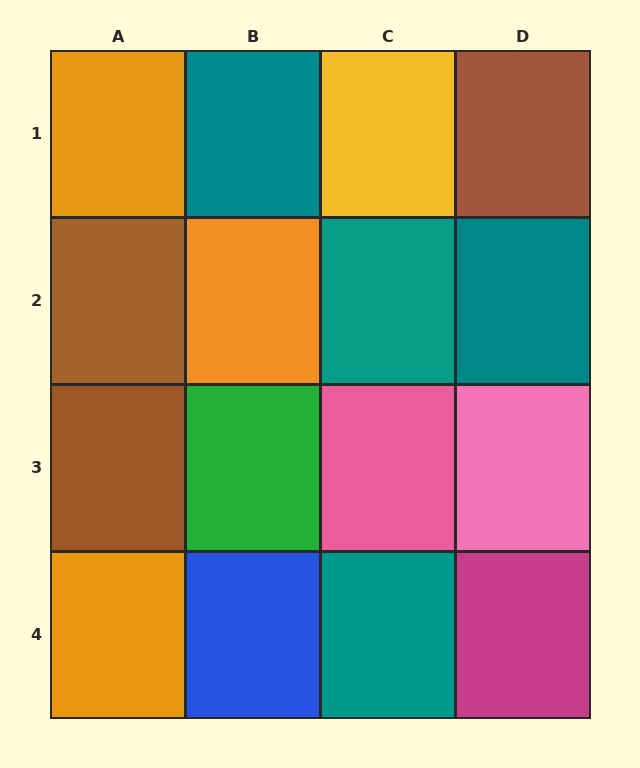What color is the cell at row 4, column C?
Teal.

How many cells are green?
1 cell is green.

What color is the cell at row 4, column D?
Magenta.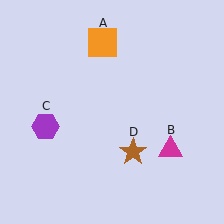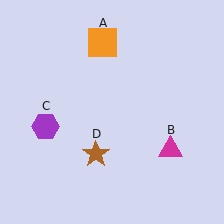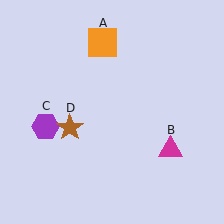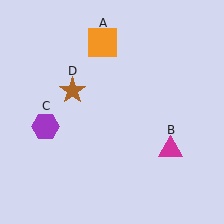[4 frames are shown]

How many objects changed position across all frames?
1 object changed position: brown star (object D).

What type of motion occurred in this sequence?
The brown star (object D) rotated clockwise around the center of the scene.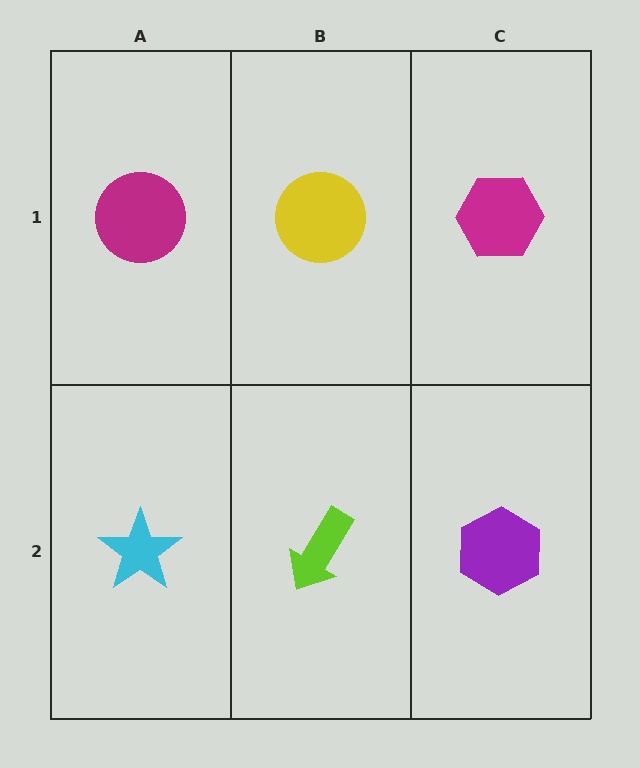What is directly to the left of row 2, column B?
A cyan star.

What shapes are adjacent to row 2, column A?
A magenta circle (row 1, column A), a lime arrow (row 2, column B).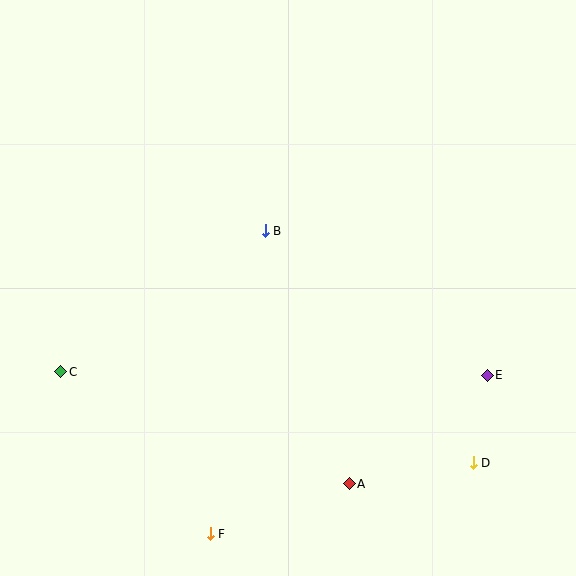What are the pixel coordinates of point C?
Point C is at (61, 372).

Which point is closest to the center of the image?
Point B at (265, 231) is closest to the center.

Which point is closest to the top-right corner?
Point E is closest to the top-right corner.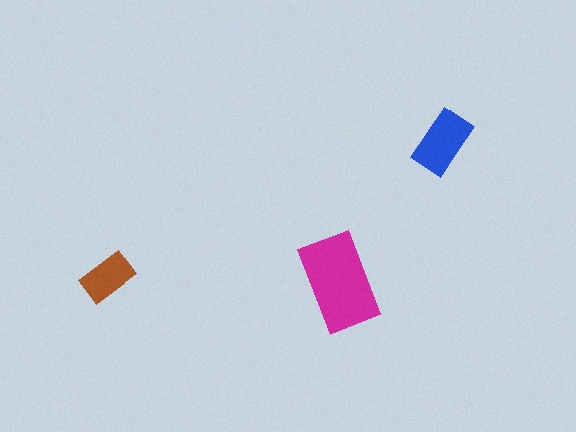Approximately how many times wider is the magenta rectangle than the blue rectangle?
About 1.5 times wider.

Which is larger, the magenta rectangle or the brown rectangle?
The magenta one.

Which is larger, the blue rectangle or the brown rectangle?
The blue one.